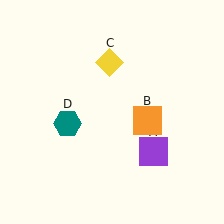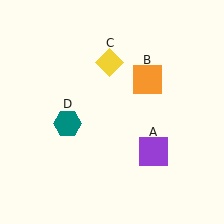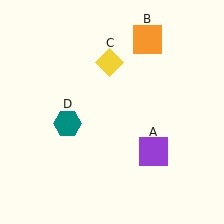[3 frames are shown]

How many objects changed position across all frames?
1 object changed position: orange square (object B).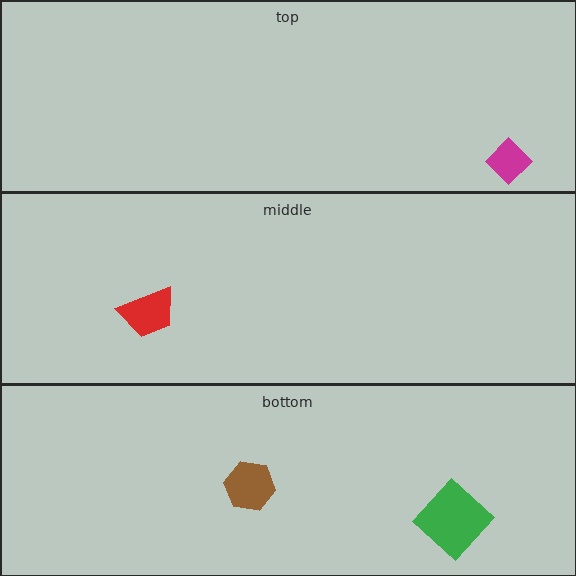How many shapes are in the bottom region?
2.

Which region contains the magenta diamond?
The top region.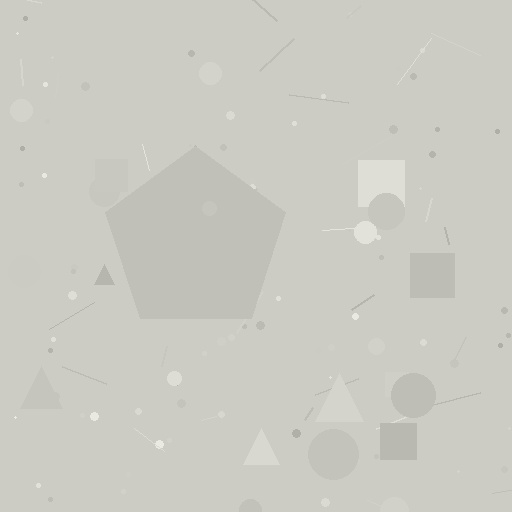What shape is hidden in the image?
A pentagon is hidden in the image.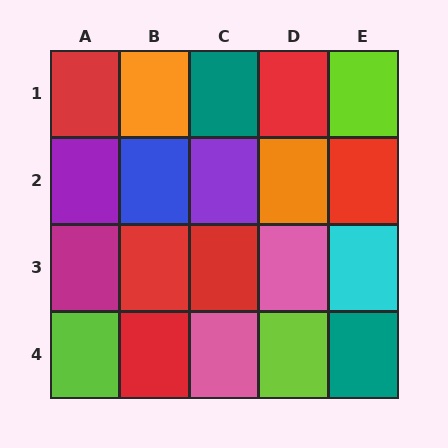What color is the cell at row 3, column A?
Magenta.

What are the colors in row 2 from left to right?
Purple, blue, purple, orange, red.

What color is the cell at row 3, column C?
Red.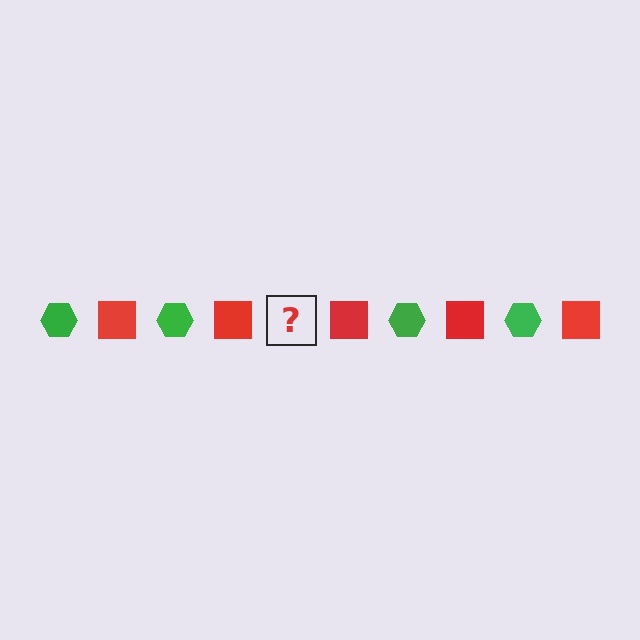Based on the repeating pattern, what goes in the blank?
The blank should be a green hexagon.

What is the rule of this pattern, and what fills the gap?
The rule is that the pattern alternates between green hexagon and red square. The gap should be filled with a green hexagon.